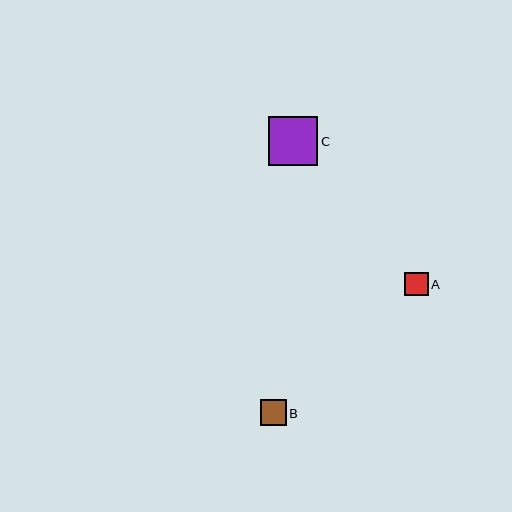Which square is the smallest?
Square A is the smallest with a size of approximately 23 pixels.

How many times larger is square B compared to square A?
Square B is approximately 1.1 times the size of square A.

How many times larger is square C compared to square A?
Square C is approximately 2.1 times the size of square A.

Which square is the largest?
Square C is the largest with a size of approximately 49 pixels.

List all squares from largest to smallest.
From largest to smallest: C, B, A.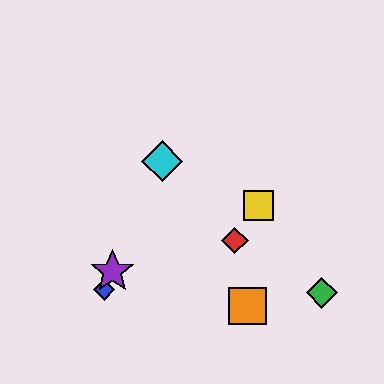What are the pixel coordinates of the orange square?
The orange square is at (247, 306).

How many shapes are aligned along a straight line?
3 shapes (the blue diamond, the purple star, the cyan diamond) are aligned along a straight line.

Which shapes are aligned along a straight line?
The blue diamond, the purple star, the cyan diamond are aligned along a straight line.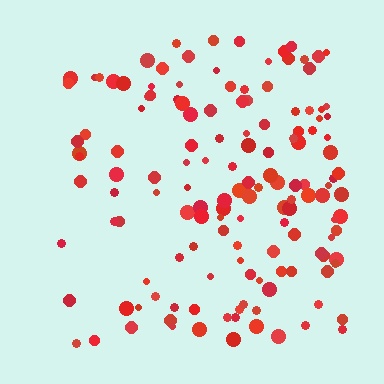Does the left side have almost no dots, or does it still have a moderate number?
Still a moderate number, just noticeably fewer than the right.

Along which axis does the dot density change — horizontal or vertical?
Horizontal.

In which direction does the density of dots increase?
From left to right, with the right side densest.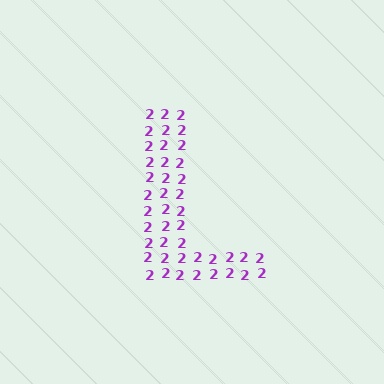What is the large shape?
The large shape is the letter L.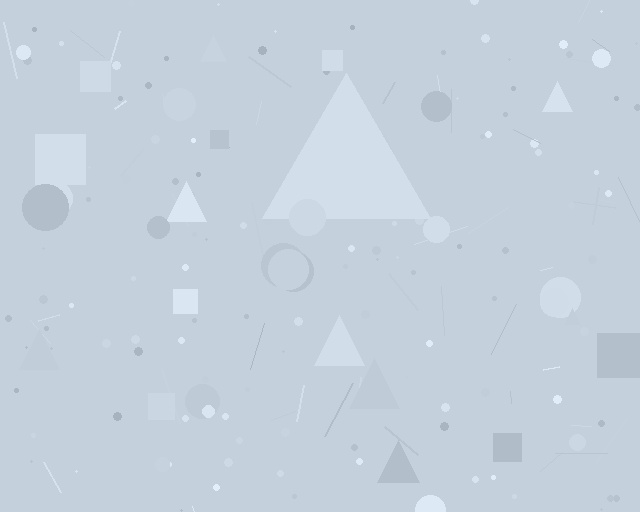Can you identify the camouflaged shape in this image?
The camouflaged shape is a triangle.